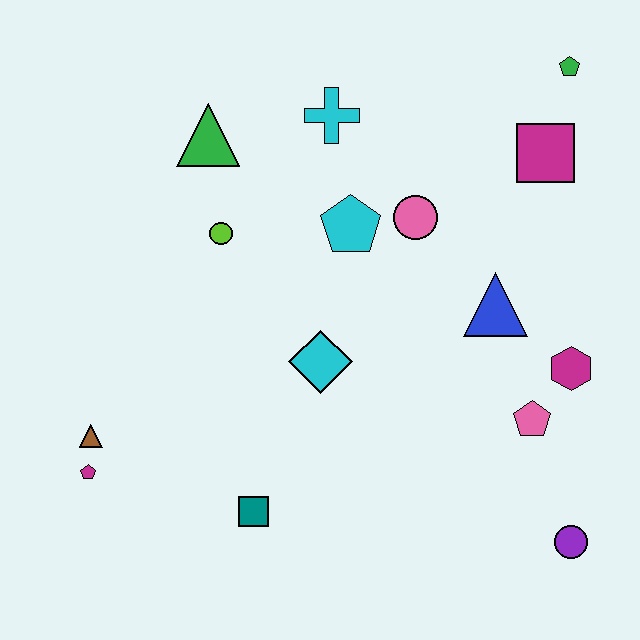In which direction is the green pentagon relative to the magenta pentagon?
The green pentagon is to the right of the magenta pentagon.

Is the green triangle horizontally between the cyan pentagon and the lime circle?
No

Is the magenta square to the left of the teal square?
No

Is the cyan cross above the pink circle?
Yes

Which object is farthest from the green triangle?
The purple circle is farthest from the green triangle.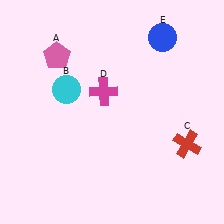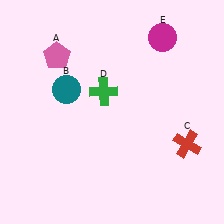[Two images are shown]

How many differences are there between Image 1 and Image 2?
There are 3 differences between the two images.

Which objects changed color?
B changed from cyan to teal. D changed from magenta to green. E changed from blue to magenta.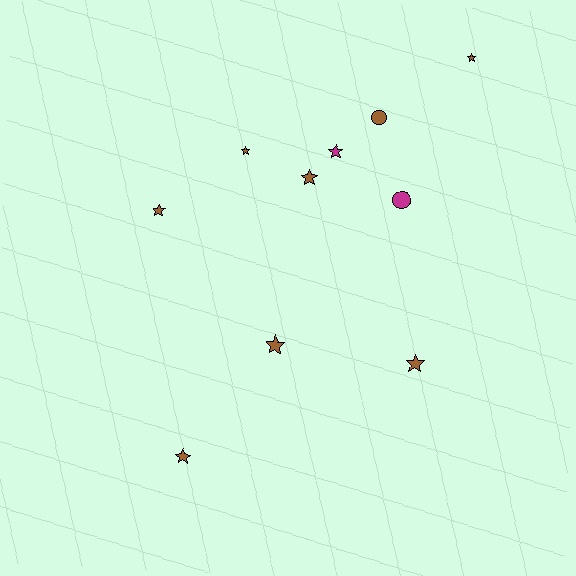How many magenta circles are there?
There is 1 magenta circle.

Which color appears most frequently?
Brown, with 8 objects.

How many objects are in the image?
There are 10 objects.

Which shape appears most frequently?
Star, with 8 objects.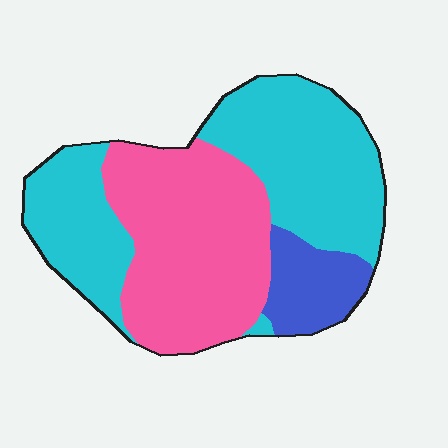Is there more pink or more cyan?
Cyan.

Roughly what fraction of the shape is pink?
Pink takes up about two fifths (2/5) of the shape.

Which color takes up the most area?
Cyan, at roughly 50%.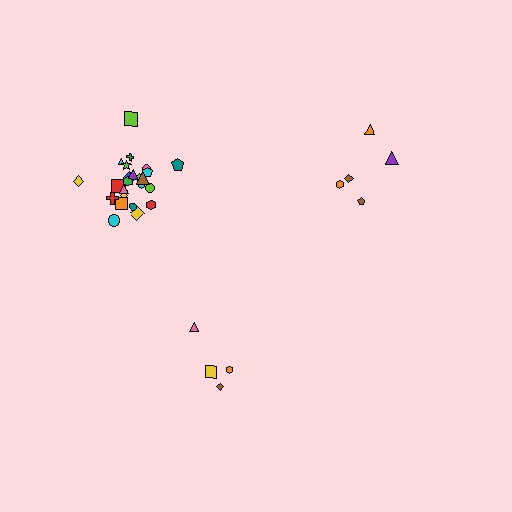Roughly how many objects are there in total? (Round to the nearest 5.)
Roughly 35 objects in total.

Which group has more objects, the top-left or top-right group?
The top-left group.